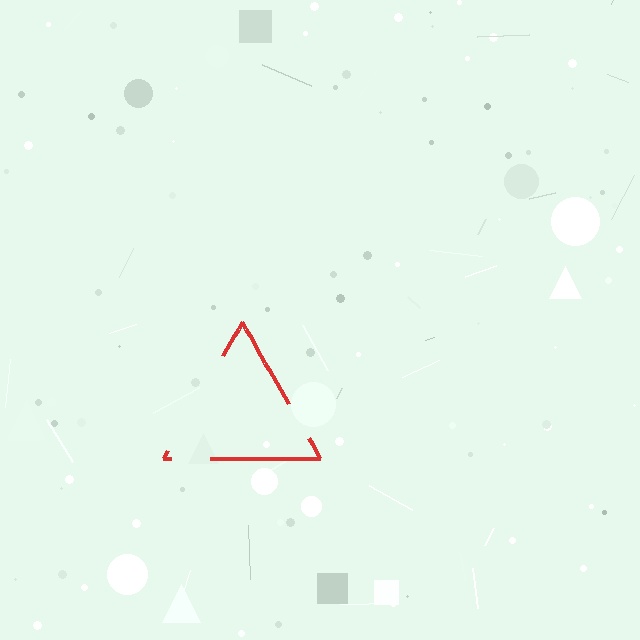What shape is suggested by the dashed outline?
The dashed outline suggests a triangle.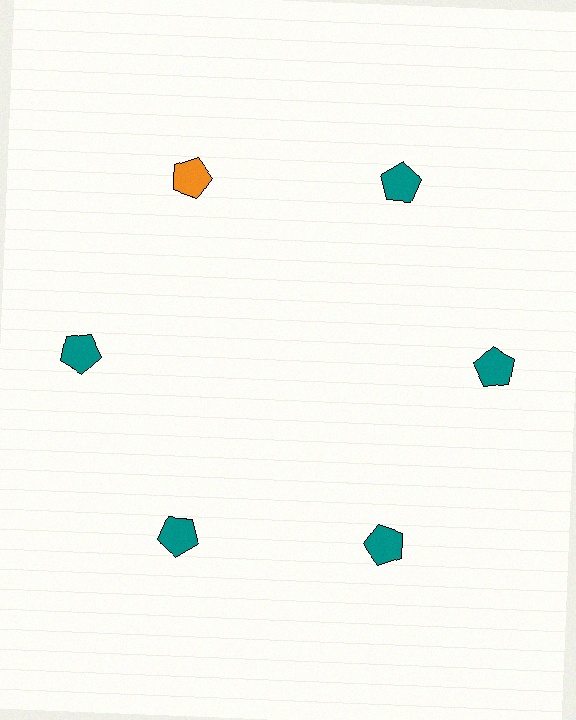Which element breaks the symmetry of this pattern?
The orange pentagon at roughly the 11 o'clock position breaks the symmetry. All other shapes are teal pentagons.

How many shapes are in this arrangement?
There are 6 shapes arranged in a ring pattern.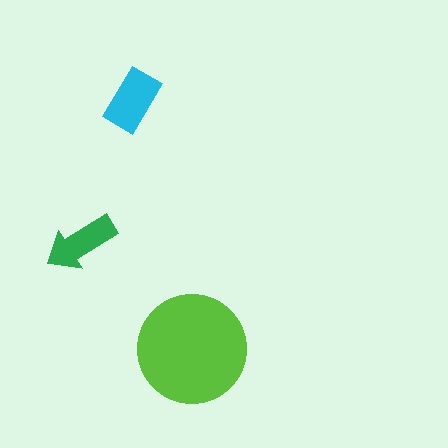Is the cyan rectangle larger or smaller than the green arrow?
Larger.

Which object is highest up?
The cyan rectangle is topmost.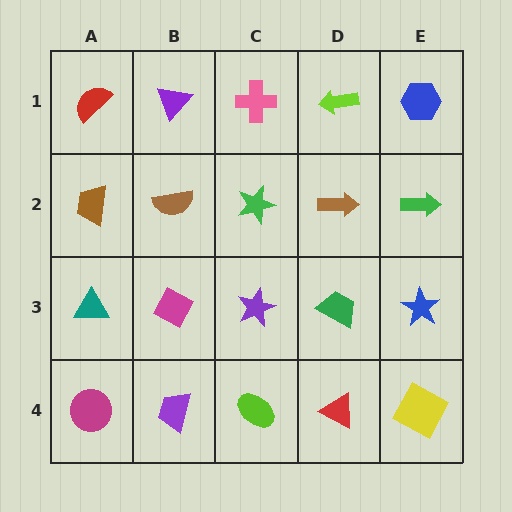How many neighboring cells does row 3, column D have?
4.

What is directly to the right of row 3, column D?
A blue star.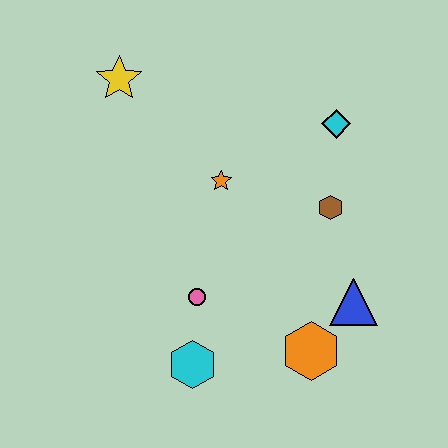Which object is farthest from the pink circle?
The yellow star is farthest from the pink circle.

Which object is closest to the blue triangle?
The orange hexagon is closest to the blue triangle.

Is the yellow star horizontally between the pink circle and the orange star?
No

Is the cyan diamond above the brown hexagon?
Yes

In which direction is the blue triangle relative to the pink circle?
The blue triangle is to the right of the pink circle.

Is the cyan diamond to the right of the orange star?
Yes